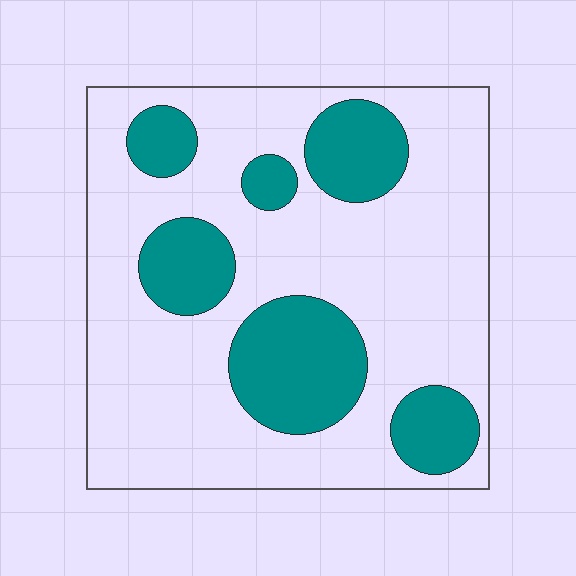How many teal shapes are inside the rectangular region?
6.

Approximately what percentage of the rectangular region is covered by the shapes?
Approximately 25%.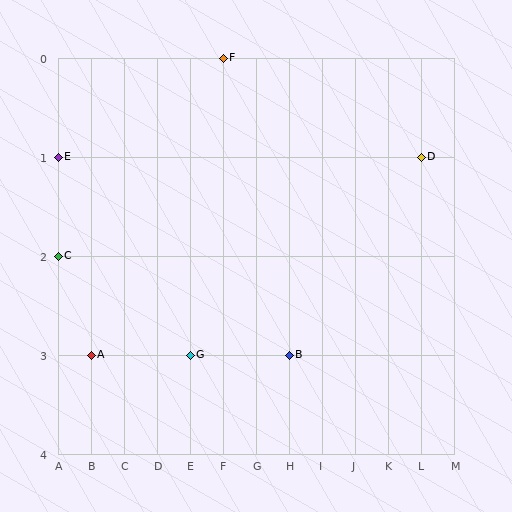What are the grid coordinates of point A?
Point A is at grid coordinates (B, 3).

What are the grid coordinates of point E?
Point E is at grid coordinates (A, 1).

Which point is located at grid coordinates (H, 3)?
Point B is at (H, 3).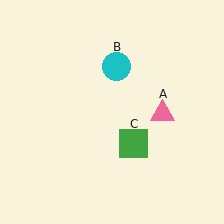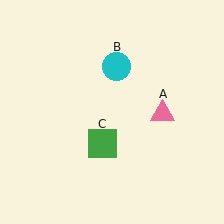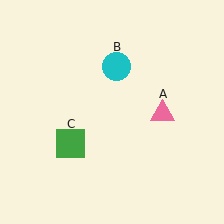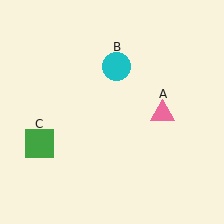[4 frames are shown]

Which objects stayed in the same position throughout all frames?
Pink triangle (object A) and cyan circle (object B) remained stationary.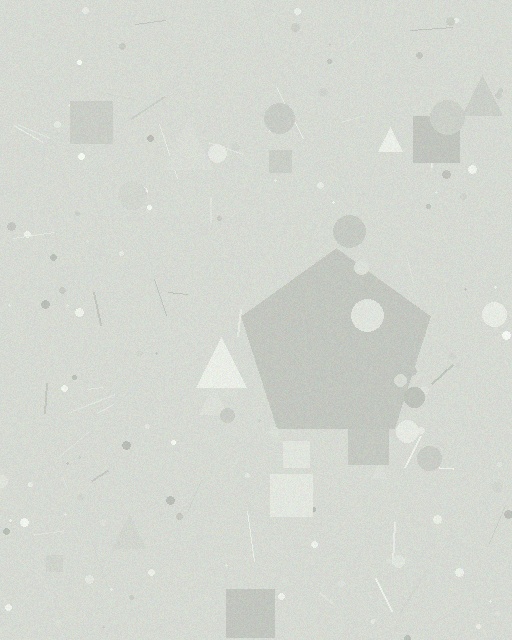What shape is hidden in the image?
A pentagon is hidden in the image.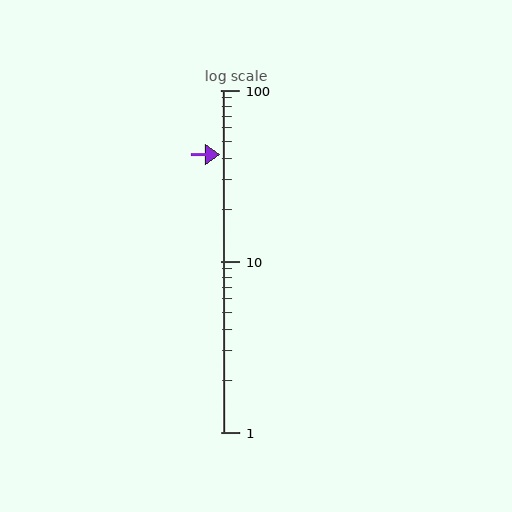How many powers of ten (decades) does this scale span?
The scale spans 2 decades, from 1 to 100.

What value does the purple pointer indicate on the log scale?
The pointer indicates approximately 42.